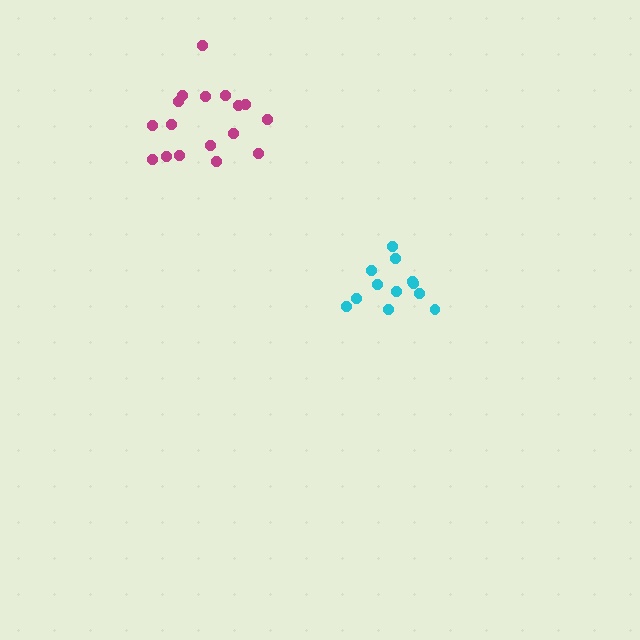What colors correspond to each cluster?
The clusters are colored: cyan, magenta.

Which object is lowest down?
The cyan cluster is bottommost.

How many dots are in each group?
Group 1: 12 dots, Group 2: 17 dots (29 total).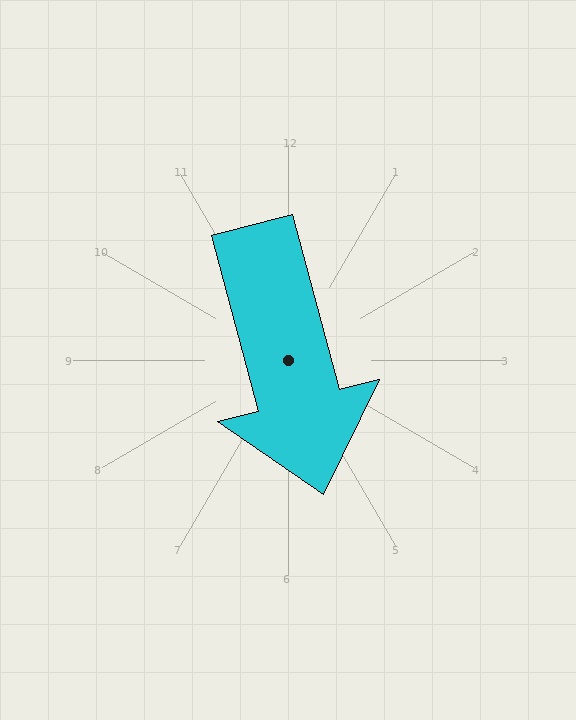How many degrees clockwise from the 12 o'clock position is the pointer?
Approximately 165 degrees.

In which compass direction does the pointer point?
South.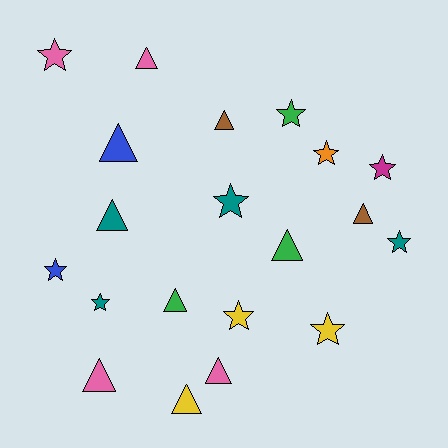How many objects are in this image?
There are 20 objects.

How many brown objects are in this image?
There are 2 brown objects.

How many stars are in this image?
There are 10 stars.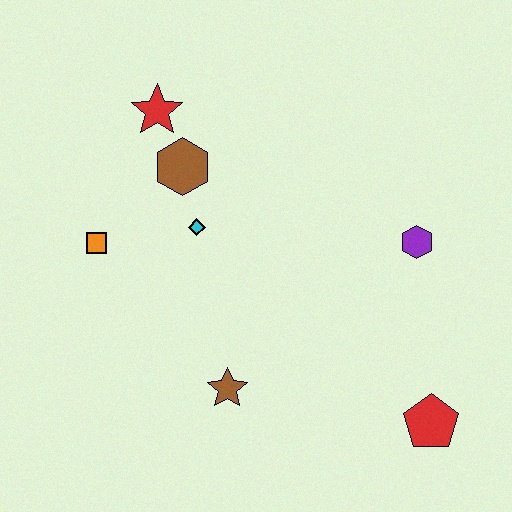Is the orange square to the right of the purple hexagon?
No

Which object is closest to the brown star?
The cyan diamond is closest to the brown star.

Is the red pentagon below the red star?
Yes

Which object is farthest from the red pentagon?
The red star is farthest from the red pentagon.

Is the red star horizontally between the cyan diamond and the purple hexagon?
No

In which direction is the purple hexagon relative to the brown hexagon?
The purple hexagon is to the right of the brown hexagon.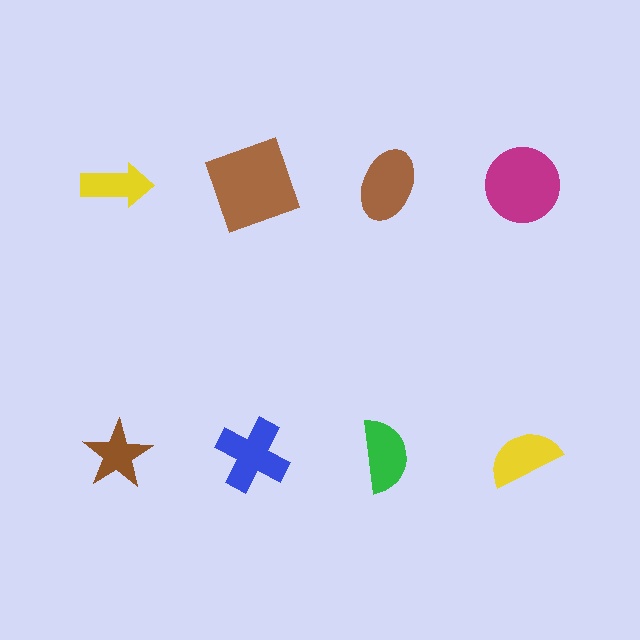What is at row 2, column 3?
A green semicircle.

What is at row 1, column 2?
A brown square.